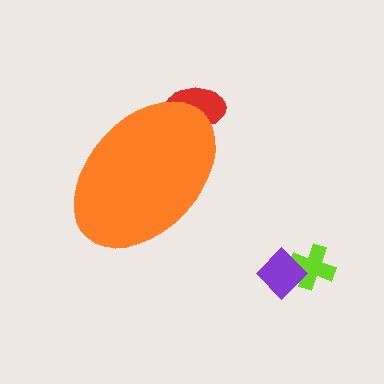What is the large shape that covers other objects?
An orange ellipse.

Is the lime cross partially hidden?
No, the lime cross is fully visible.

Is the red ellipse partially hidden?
Yes, the red ellipse is partially hidden behind the orange ellipse.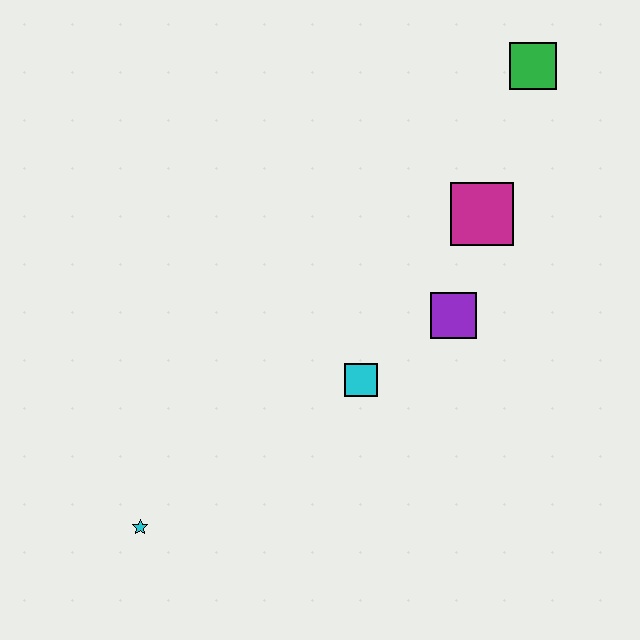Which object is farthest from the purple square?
The cyan star is farthest from the purple square.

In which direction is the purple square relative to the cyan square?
The purple square is to the right of the cyan square.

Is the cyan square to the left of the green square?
Yes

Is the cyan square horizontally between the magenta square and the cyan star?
Yes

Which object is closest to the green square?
The magenta square is closest to the green square.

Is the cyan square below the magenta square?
Yes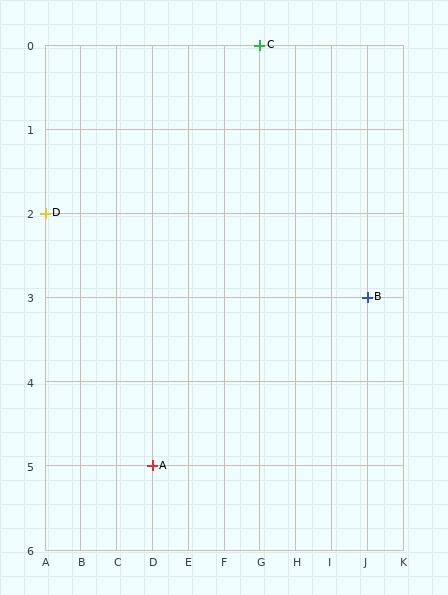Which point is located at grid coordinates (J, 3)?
Point B is at (J, 3).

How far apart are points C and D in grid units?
Points C and D are 6 columns and 2 rows apart (about 6.3 grid units diagonally).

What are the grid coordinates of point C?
Point C is at grid coordinates (G, 0).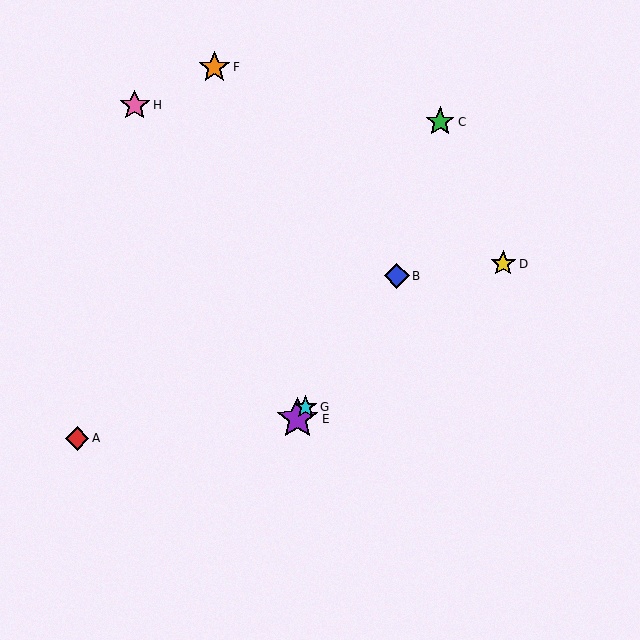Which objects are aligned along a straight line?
Objects B, E, G are aligned along a straight line.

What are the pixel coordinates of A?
Object A is at (77, 438).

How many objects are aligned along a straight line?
3 objects (B, E, G) are aligned along a straight line.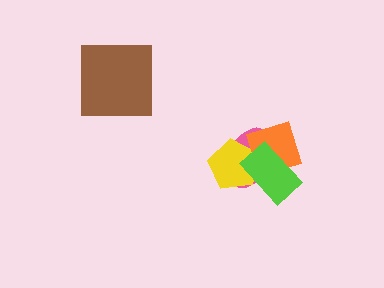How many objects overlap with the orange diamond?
3 objects overlap with the orange diamond.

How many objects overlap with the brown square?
0 objects overlap with the brown square.